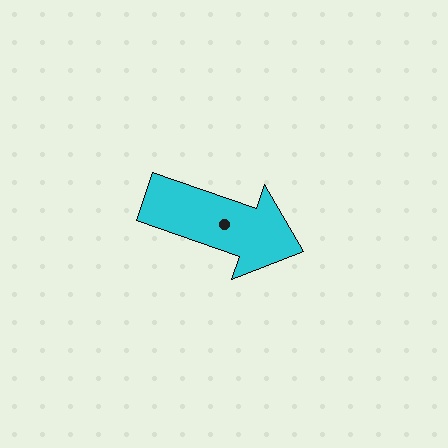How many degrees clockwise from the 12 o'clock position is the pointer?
Approximately 109 degrees.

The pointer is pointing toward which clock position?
Roughly 4 o'clock.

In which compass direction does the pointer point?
East.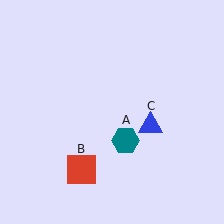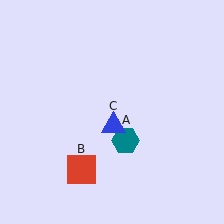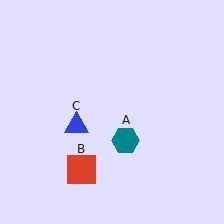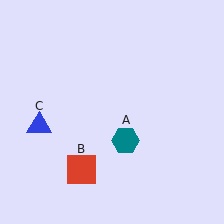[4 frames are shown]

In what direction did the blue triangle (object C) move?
The blue triangle (object C) moved left.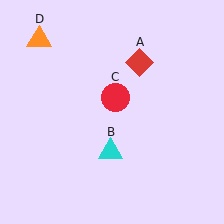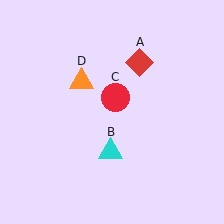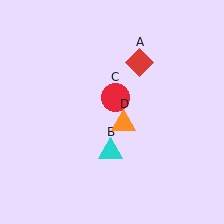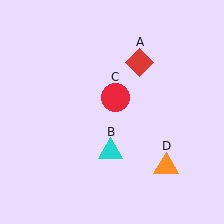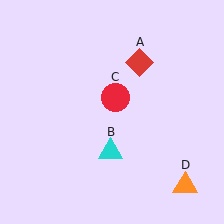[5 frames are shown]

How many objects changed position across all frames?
1 object changed position: orange triangle (object D).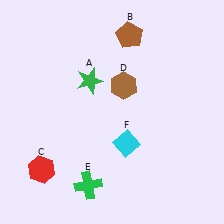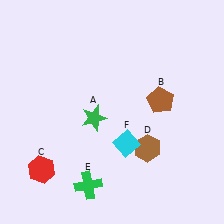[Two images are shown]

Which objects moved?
The objects that moved are: the green star (A), the brown pentagon (B), the brown hexagon (D).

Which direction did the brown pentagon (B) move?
The brown pentagon (B) moved down.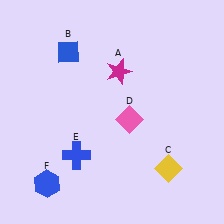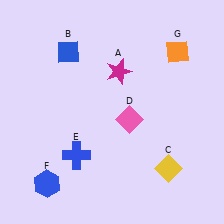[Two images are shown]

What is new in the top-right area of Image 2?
An orange diamond (G) was added in the top-right area of Image 2.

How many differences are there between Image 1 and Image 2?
There is 1 difference between the two images.